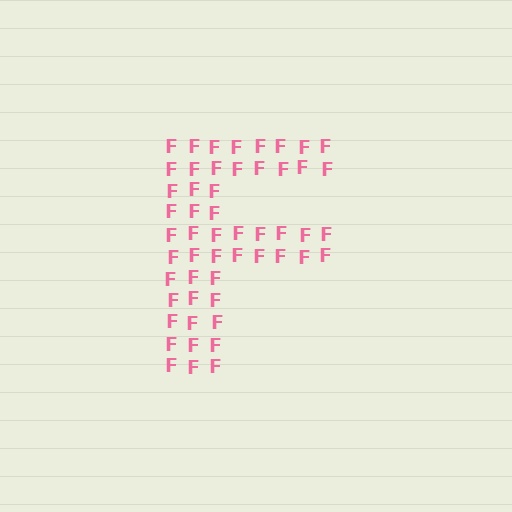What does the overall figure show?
The overall figure shows the letter F.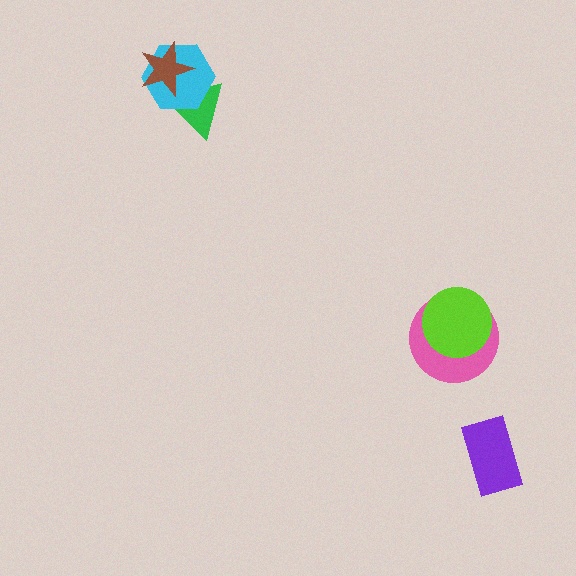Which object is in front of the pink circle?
The lime circle is in front of the pink circle.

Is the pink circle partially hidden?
Yes, it is partially covered by another shape.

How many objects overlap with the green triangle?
2 objects overlap with the green triangle.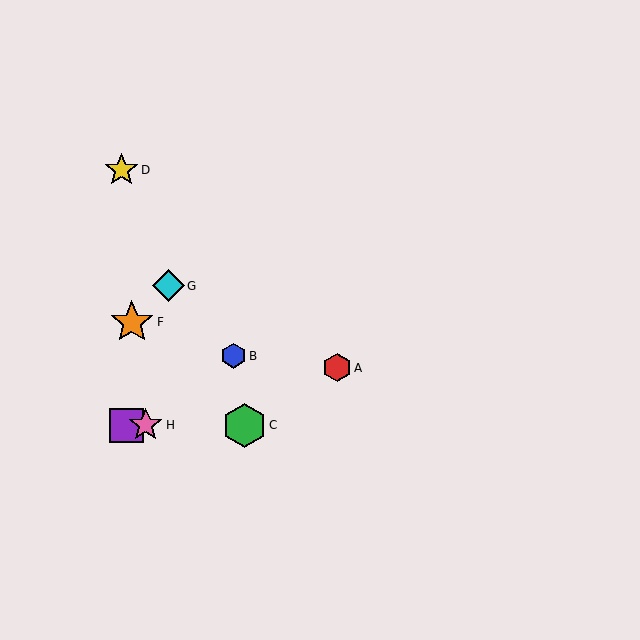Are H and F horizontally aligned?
No, H is at y≈425 and F is at y≈322.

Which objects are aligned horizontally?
Objects C, E, H are aligned horizontally.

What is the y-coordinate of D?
Object D is at y≈170.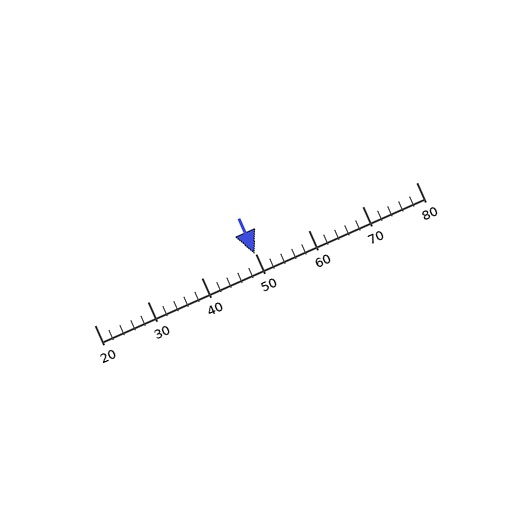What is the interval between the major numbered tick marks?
The major tick marks are spaced 10 units apart.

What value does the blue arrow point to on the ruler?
The blue arrow points to approximately 50.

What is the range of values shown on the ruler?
The ruler shows values from 20 to 80.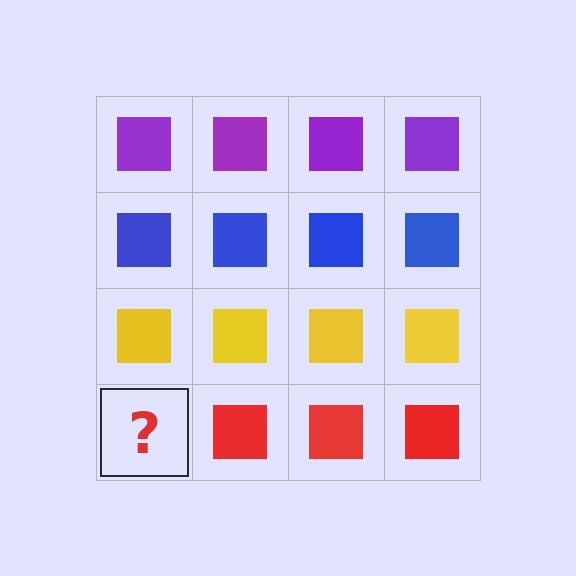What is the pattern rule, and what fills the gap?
The rule is that each row has a consistent color. The gap should be filled with a red square.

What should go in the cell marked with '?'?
The missing cell should contain a red square.